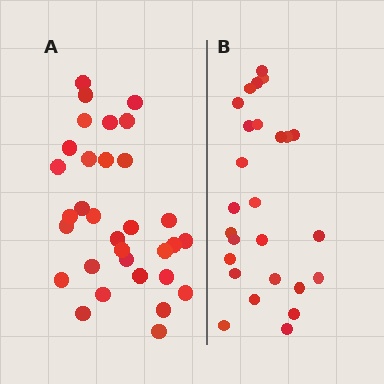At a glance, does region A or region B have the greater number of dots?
Region A (the left region) has more dots.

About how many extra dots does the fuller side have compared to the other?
Region A has about 6 more dots than region B.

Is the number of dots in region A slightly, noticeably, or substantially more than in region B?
Region A has only slightly more — the two regions are fairly close. The ratio is roughly 1.2 to 1.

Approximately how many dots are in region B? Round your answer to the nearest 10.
About 30 dots. (The exact count is 26, which rounds to 30.)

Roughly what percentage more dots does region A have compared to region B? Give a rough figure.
About 25% more.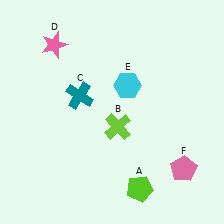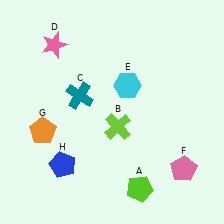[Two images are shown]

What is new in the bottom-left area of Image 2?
A blue pentagon (H) was added in the bottom-left area of Image 2.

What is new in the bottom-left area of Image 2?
An orange pentagon (G) was added in the bottom-left area of Image 2.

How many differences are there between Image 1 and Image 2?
There are 2 differences between the two images.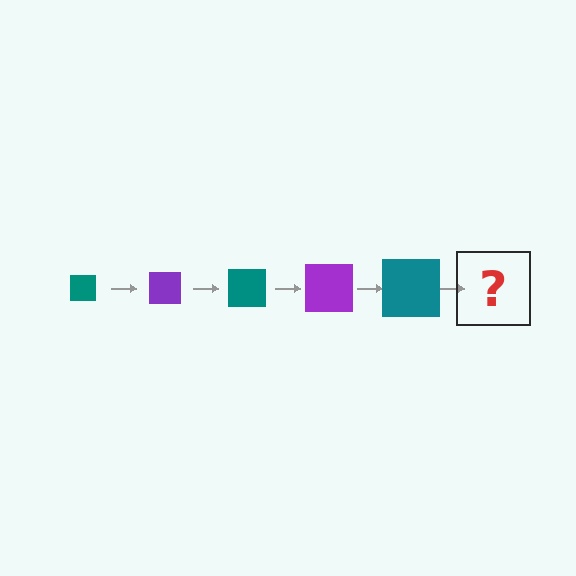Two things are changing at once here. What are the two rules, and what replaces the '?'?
The two rules are that the square grows larger each step and the color cycles through teal and purple. The '?' should be a purple square, larger than the previous one.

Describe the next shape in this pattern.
It should be a purple square, larger than the previous one.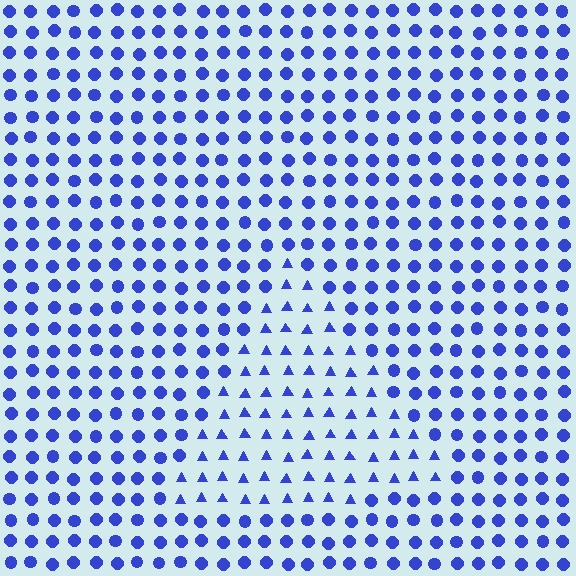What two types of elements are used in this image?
The image uses triangles inside the triangle region and circles outside it.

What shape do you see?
I see a triangle.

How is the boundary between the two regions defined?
The boundary is defined by a change in element shape: triangles inside vs. circles outside. All elements share the same color and spacing.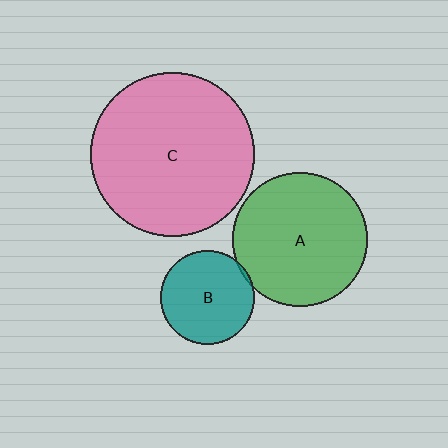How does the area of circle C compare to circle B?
Approximately 3.0 times.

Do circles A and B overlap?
Yes.